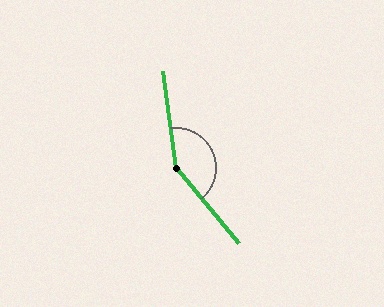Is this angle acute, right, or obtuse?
It is obtuse.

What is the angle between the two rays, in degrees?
Approximately 148 degrees.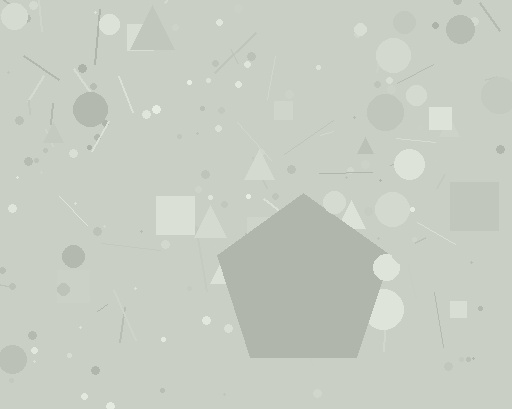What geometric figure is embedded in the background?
A pentagon is embedded in the background.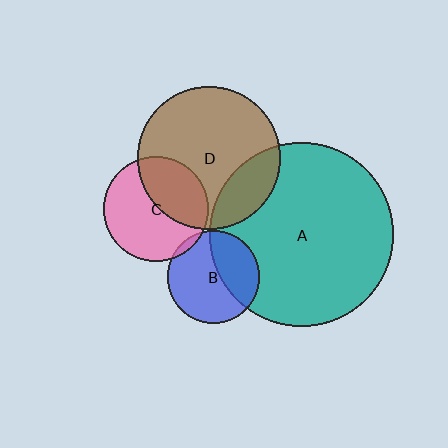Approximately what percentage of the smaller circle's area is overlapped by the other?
Approximately 20%.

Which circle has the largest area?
Circle A (teal).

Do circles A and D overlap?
Yes.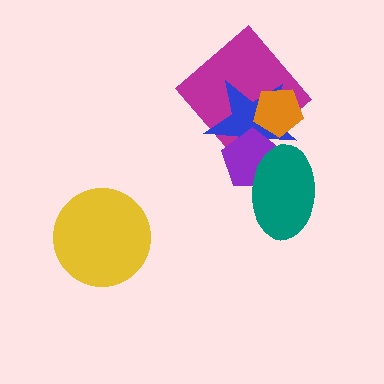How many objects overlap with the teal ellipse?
2 objects overlap with the teal ellipse.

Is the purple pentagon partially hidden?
Yes, it is partially covered by another shape.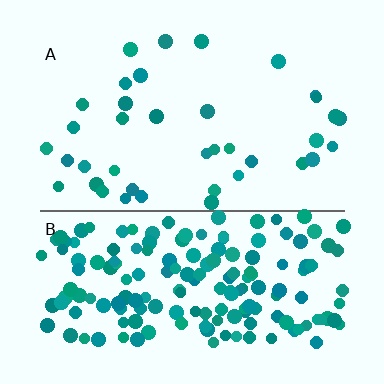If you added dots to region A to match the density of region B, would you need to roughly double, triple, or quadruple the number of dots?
Approximately quadruple.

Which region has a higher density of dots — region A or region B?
B (the bottom).